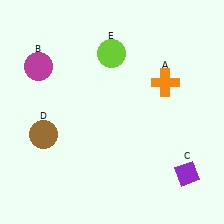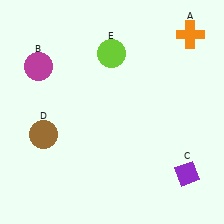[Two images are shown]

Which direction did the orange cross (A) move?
The orange cross (A) moved up.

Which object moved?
The orange cross (A) moved up.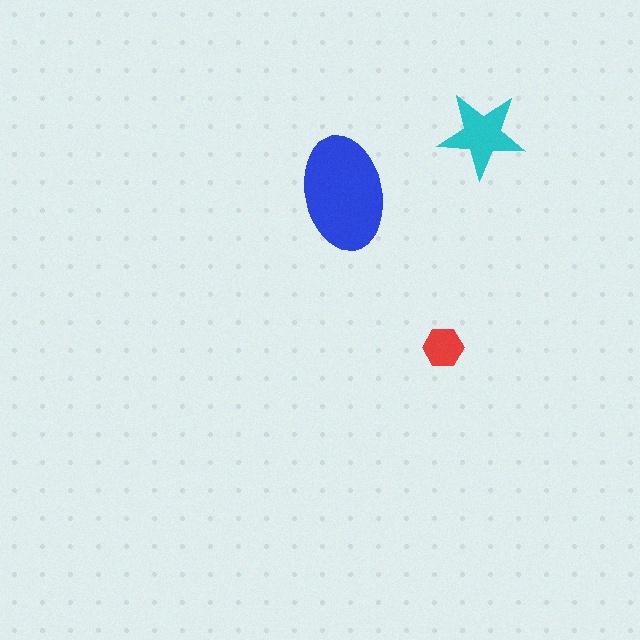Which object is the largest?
The blue ellipse.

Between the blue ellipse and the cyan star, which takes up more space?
The blue ellipse.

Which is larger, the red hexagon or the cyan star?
The cyan star.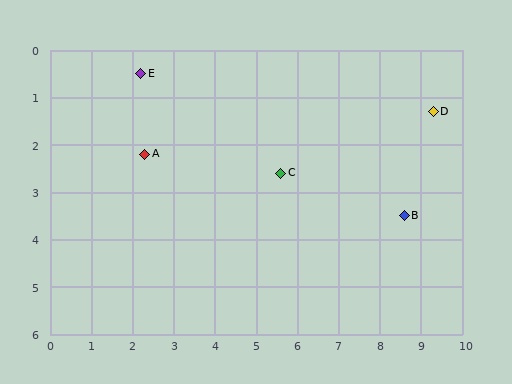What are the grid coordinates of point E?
Point E is at approximately (2.2, 0.5).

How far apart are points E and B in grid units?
Points E and B are about 7.1 grid units apart.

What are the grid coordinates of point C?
Point C is at approximately (5.6, 2.6).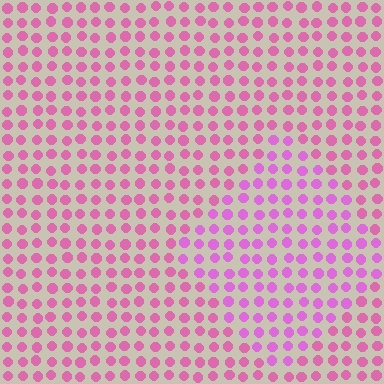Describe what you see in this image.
The image is filled with small pink elements in a uniform arrangement. A diamond-shaped region is visible where the elements are tinted to a slightly different hue, forming a subtle color boundary.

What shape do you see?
I see a diamond.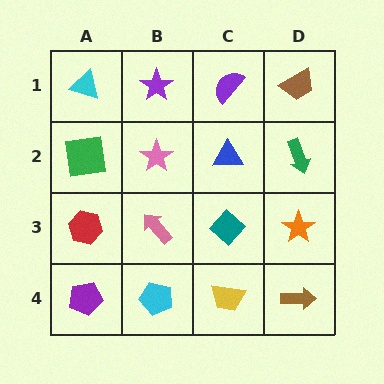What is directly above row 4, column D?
An orange star.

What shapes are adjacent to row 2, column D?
A brown trapezoid (row 1, column D), an orange star (row 3, column D), a blue triangle (row 2, column C).